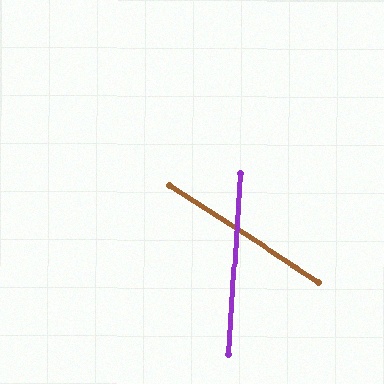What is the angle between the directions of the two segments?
Approximately 61 degrees.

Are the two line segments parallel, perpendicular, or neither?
Neither parallel nor perpendicular — they differ by about 61°.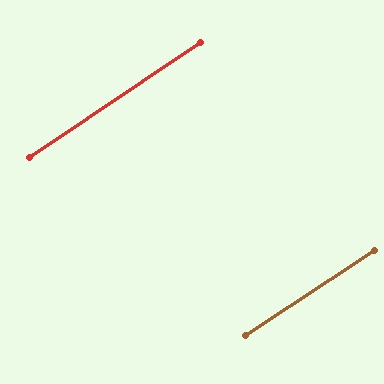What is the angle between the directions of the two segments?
Approximately 0 degrees.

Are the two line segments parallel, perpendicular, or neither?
Parallel — their directions differ by only 0.4°.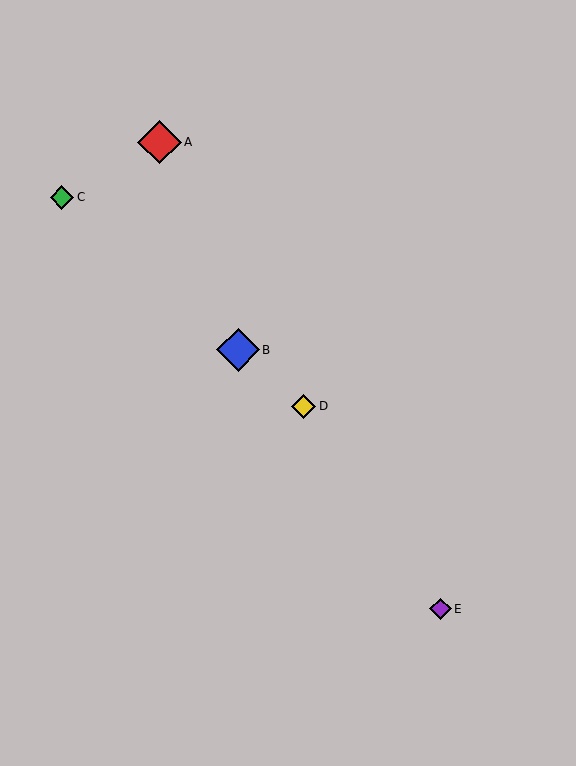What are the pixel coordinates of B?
Object B is at (238, 350).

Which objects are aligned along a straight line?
Objects B, C, D are aligned along a straight line.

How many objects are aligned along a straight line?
3 objects (B, C, D) are aligned along a straight line.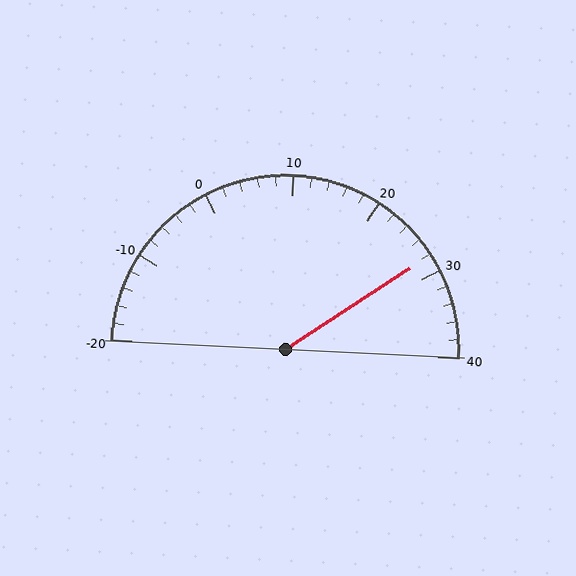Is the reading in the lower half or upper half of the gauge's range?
The reading is in the upper half of the range (-20 to 40).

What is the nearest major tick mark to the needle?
The nearest major tick mark is 30.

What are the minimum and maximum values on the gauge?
The gauge ranges from -20 to 40.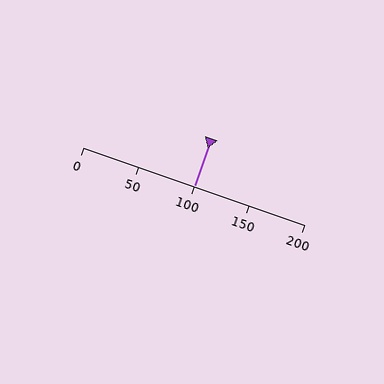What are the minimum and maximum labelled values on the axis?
The axis runs from 0 to 200.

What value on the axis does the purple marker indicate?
The marker indicates approximately 100.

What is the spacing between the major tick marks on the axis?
The major ticks are spaced 50 apart.